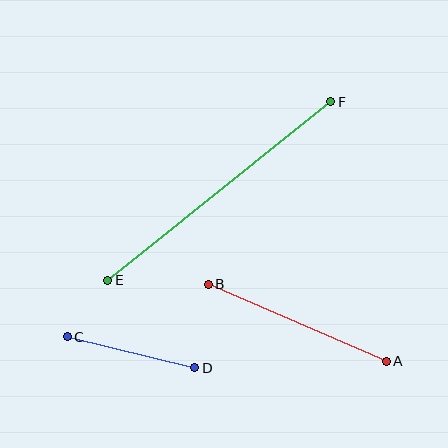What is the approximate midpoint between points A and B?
The midpoint is at approximately (297, 323) pixels.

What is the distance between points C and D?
The distance is approximately 131 pixels.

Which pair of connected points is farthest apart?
Points E and F are farthest apart.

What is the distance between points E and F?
The distance is approximately 286 pixels.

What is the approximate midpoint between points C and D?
The midpoint is at approximately (131, 352) pixels.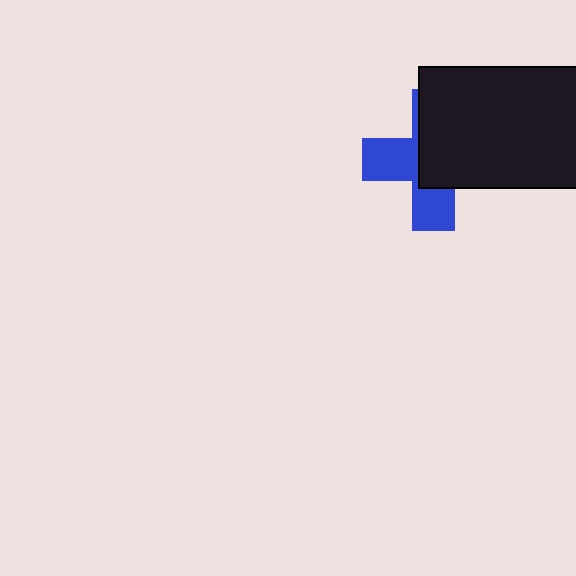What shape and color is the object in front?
The object in front is a black rectangle.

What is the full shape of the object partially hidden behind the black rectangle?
The partially hidden object is a blue cross.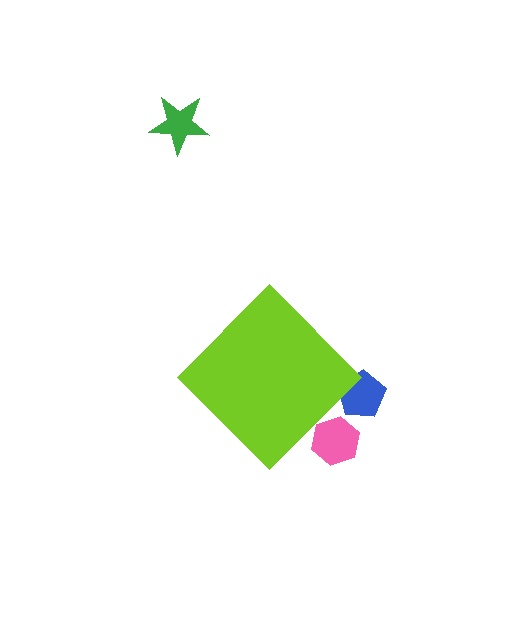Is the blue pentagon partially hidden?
Yes, the blue pentagon is partially hidden behind the lime diamond.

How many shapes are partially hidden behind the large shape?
2 shapes are partially hidden.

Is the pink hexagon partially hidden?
Yes, the pink hexagon is partially hidden behind the lime diamond.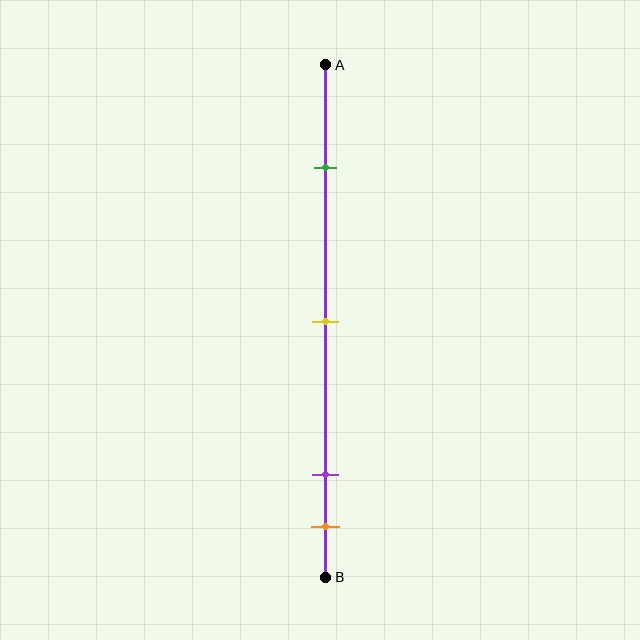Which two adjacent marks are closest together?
The purple and orange marks are the closest adjacent pair.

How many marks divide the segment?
There are 4 marks dividing the segment.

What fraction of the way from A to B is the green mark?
The green mark is approximately 20% (0.2) of the way from A to B.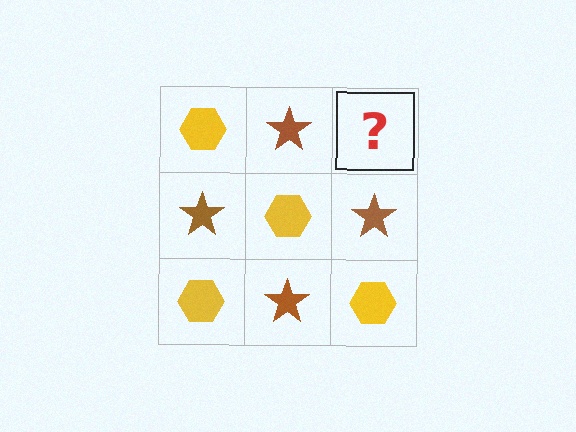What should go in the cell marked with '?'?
The missing cell should contain a yellow hexagon.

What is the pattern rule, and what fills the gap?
The rule is that it alternates yellow hexagon and brown star in a checkerboard pattern. The gap should be filled with a yellow hexagon.